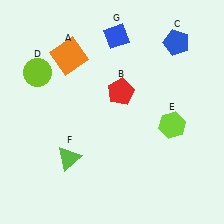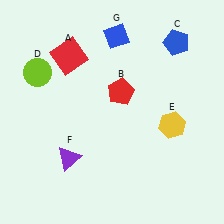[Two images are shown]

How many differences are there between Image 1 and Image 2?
There are 3 differences between the two images.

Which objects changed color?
A changed from orange to red. E changed from lime to yellow. F changed from lime to purple.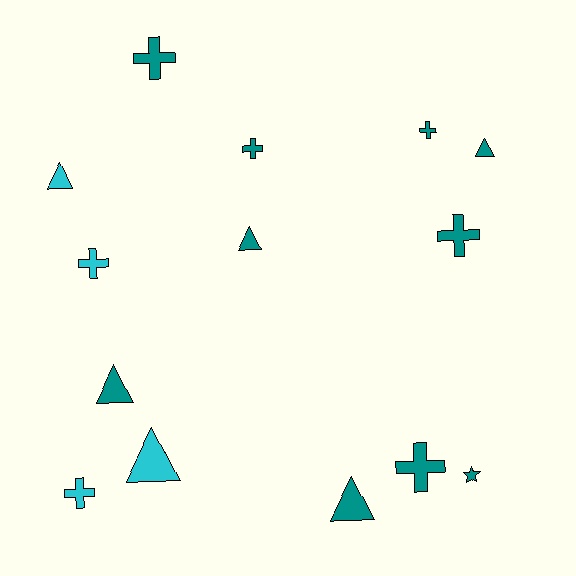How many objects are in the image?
There are 14 objects.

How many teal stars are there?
There is 1 teal star.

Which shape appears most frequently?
Cross, with 7 objects.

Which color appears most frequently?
Teal, with 10 objects.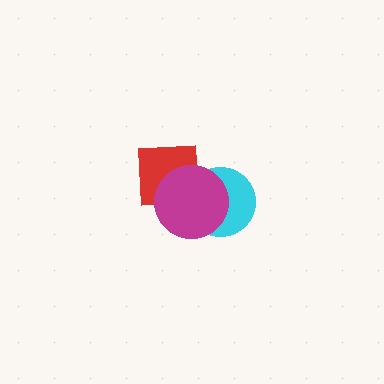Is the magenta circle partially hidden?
No, no other shape covers it.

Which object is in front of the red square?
The magenta circle is in front of the red square.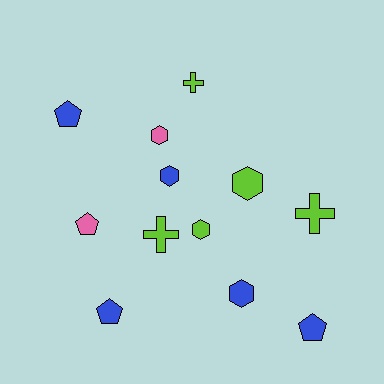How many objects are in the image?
There are 12 objects.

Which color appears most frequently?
Blue, with 5 objects.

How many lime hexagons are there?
There are 2 lime hexagons.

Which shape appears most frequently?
Hexagon, with 5 objects.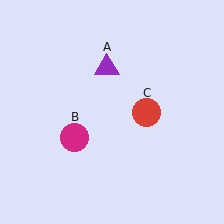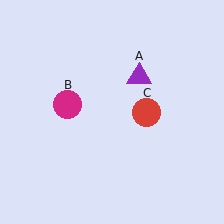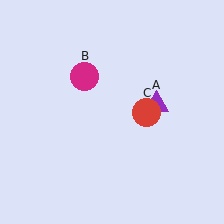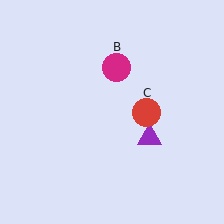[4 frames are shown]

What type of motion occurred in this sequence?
The purple triangle (object A), magenta circle (object B) rotated clockwise around the center of the scene.